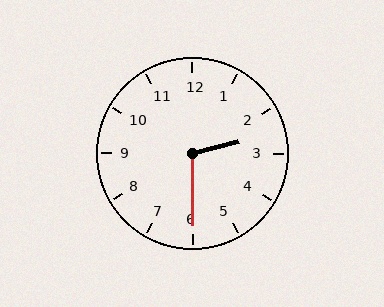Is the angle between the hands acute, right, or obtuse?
It is obtuse.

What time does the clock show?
2:30.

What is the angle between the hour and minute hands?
Approximately 105 degrees.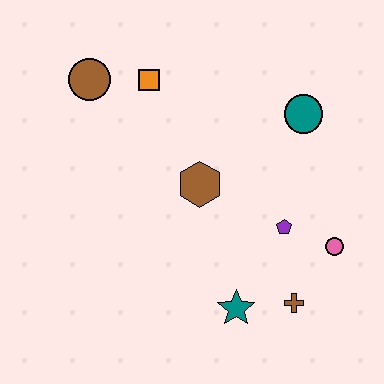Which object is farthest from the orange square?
The brown cross is farthest from the orange square.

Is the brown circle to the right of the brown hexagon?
No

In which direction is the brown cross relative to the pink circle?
The brown cross is below the pink circle.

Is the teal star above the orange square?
No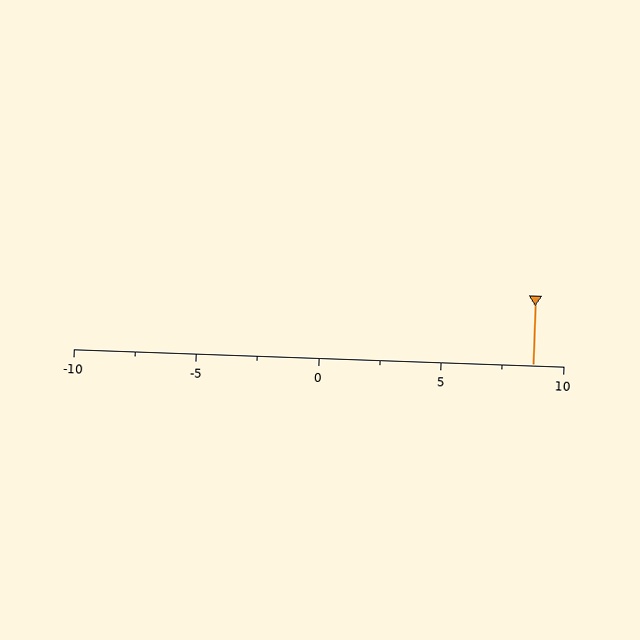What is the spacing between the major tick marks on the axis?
The major ticks are spaced 5 apart.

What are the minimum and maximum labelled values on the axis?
The axis runs from -10 to 10.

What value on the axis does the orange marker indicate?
The marker indicates approximately 8.8.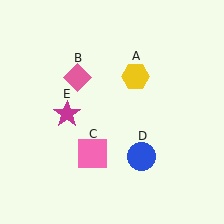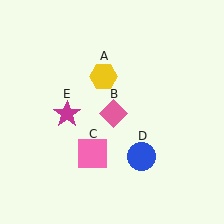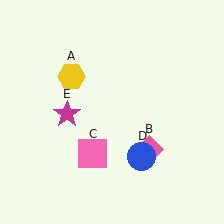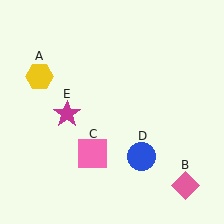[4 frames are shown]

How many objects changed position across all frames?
2 objects changed position: yellow hexagon (object A), pink diamond (object B).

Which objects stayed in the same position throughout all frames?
Pink square (object C) and blue circle (object D) and magenta star (object E) remained stationary.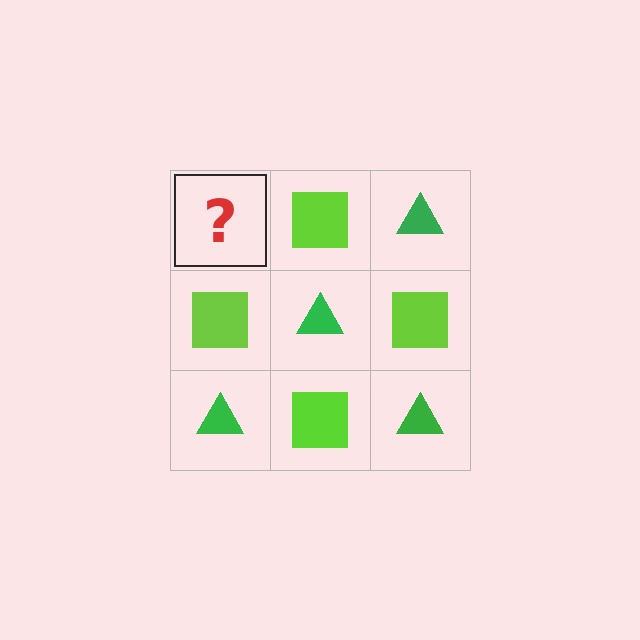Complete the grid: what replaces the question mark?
The question mark should be replaced with a green triangle.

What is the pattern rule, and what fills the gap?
The rule is that it alternates green triangle and lime square in a checkerboard pattern. The gap should be filled with a green triangle.